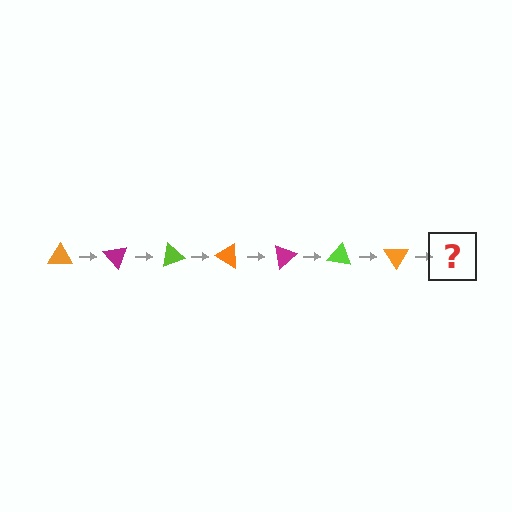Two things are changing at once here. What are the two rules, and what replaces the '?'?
The two rules are that it rotates 50 degrees each step and the color cycles through orange, magenta, and lime. The '?' should be a magenta triangle, rotated 350 degrees from the start.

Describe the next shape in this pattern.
It should be a magenta triangle, rotated 350 degrees from the start.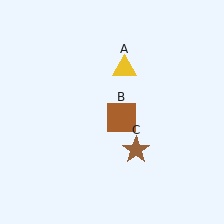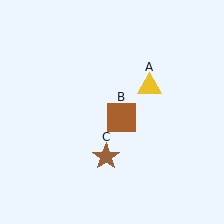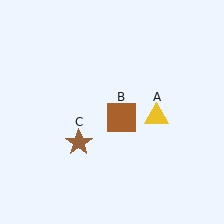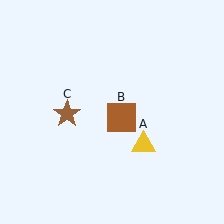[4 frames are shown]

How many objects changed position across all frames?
2 objects changed position: yellow triangle (object A), brown star (object C).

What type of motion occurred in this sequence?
The yellow triangle (object A), brown star (object C) rotated clockwise around the center of the scene.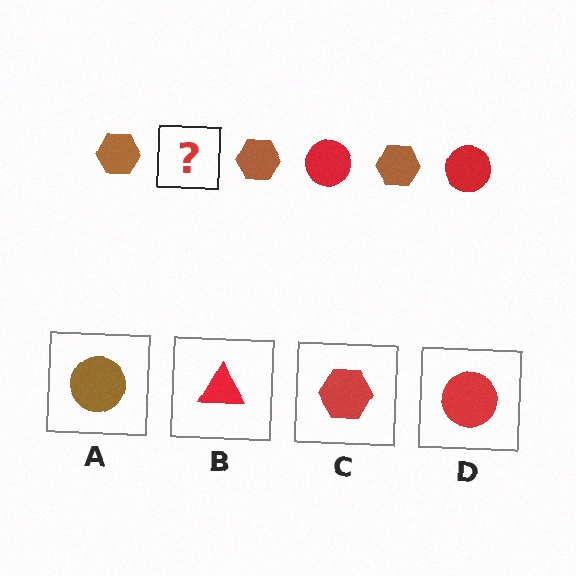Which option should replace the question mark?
Option D.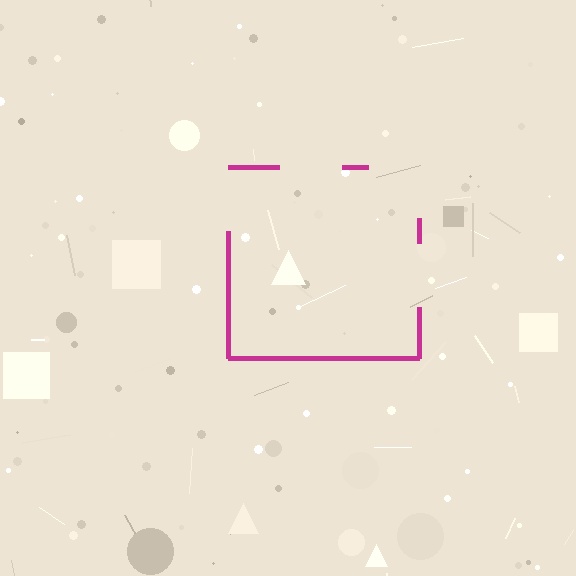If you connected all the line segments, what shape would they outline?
They would outline a square.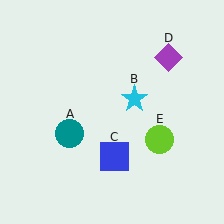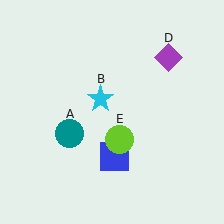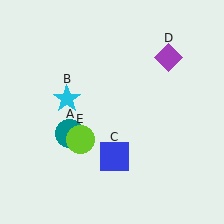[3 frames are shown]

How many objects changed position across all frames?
2 objects changed position: cyan star (object B), lime circle (object E).